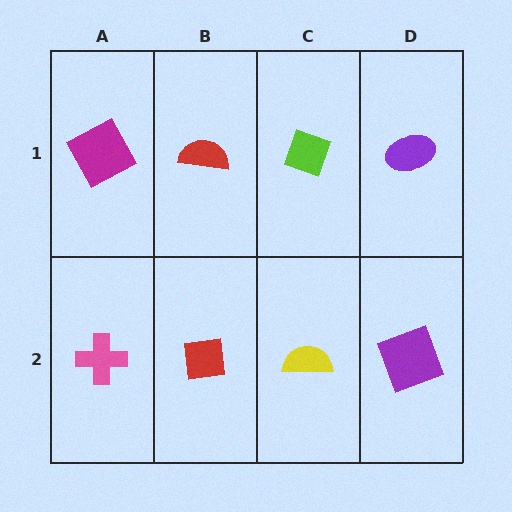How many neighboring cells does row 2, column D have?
2.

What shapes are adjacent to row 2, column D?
A purple ellipse (row 1, column D), a yellow semicircle (row 2, column C).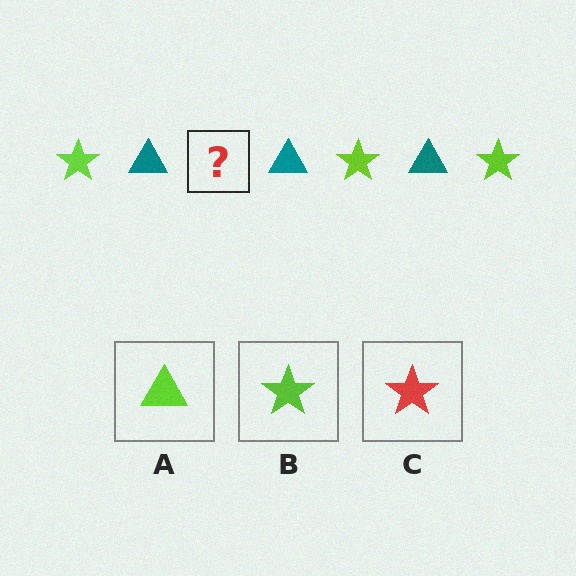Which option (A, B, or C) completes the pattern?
B.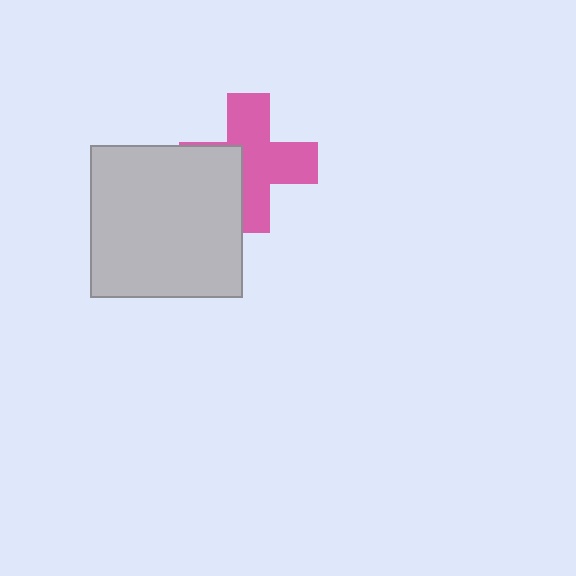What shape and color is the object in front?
The object in front is a light gray square.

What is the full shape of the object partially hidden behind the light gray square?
The partially hidden object is a pink cross.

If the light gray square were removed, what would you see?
You would see the complete pink cross.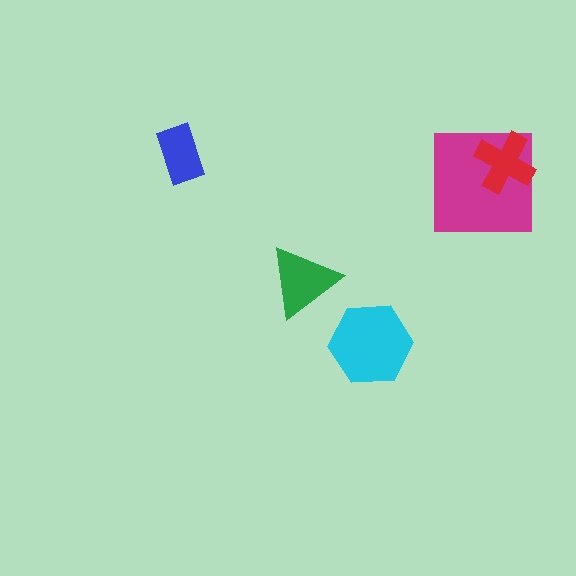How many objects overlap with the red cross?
1 object overlaps with the red cross.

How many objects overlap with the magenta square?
1 object overlaps with the magenta square.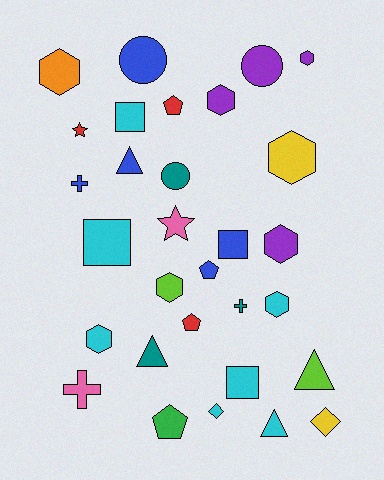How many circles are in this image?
There are 3 circles.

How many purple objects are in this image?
There are 4 purple objects.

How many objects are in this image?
There are 30 objects.